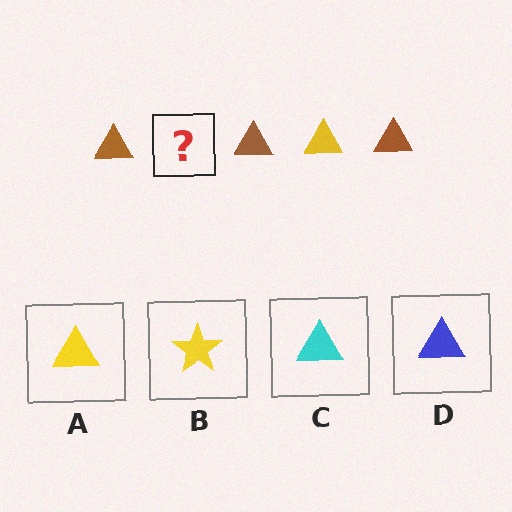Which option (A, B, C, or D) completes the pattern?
A.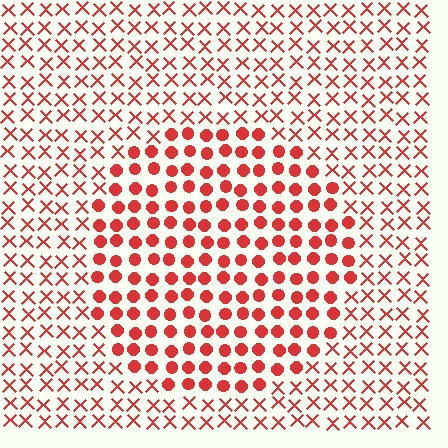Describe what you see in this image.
The image is filled with small red elements arranged in a uniform grid. A circle-shaped region contains circles, while the surrounding area contains X marks. The boundary is defined purely by the change in element shape.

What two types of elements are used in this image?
The image uses circles inside the circle region and X marks outside it.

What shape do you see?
I see a circle.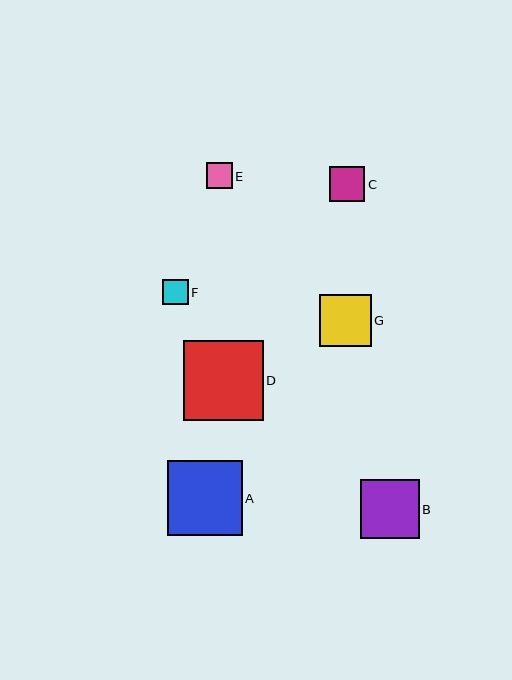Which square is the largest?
Square D is the largest with a size of approximately 79 pixels.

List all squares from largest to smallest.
From largest to smallest: D, A, B, G, C, E, F.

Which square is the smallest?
Square F is the smallest with a size of approximately 26 pixels.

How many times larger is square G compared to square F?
Square G is approximately 2.0 times the size of square F.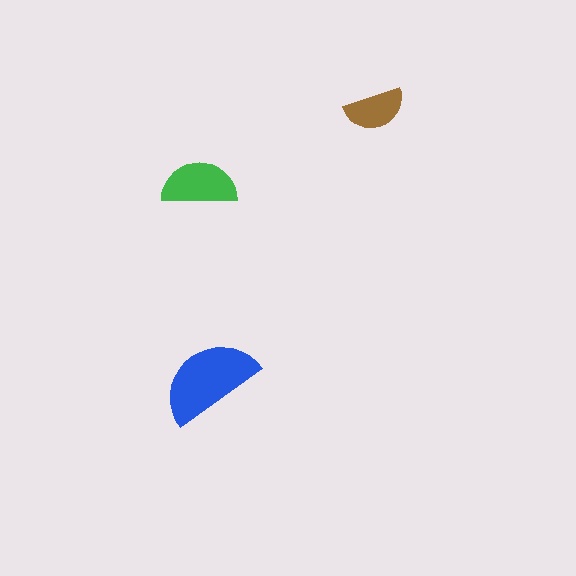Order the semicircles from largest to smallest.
the blue one, the green one, the brown one.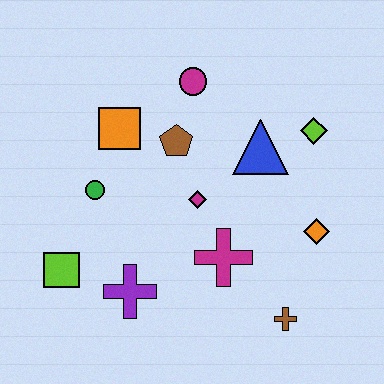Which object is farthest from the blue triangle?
The lime square is farthest from the blue triangle.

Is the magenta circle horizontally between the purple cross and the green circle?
No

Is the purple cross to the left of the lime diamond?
Yes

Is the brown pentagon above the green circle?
Yes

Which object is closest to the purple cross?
The lime square is closest to the purple cross.